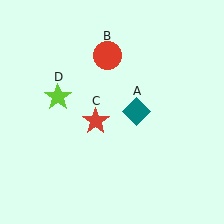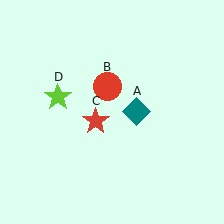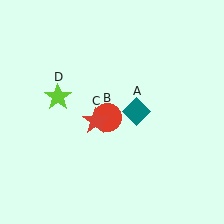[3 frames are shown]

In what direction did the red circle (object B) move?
The red circle (object B) moved down.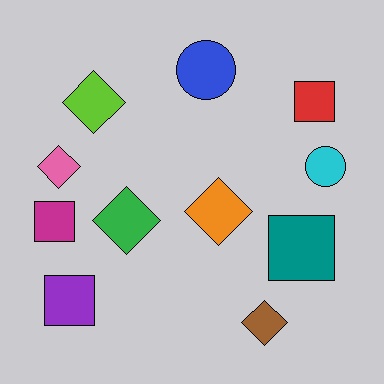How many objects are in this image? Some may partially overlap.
There are 11 objects.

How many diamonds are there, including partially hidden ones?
There are 5 diamonds.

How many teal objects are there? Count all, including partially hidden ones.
There is 1 teal object.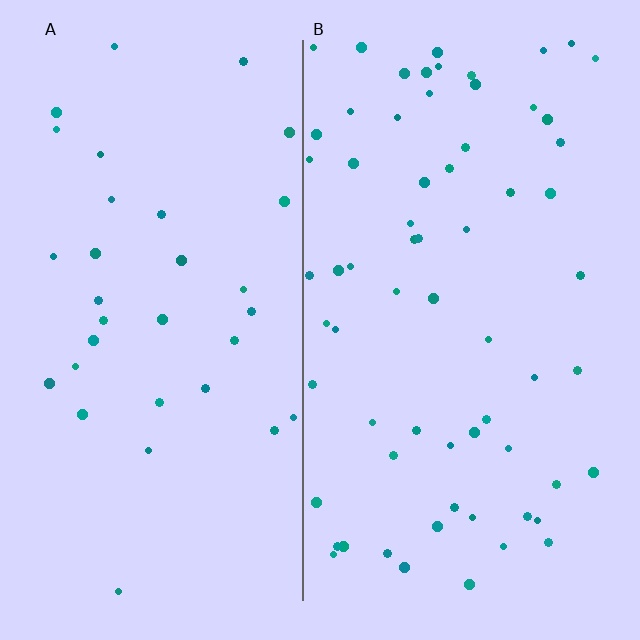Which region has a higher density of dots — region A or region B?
B (the right).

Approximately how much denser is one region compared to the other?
Approximately 2.0× — region B over region A.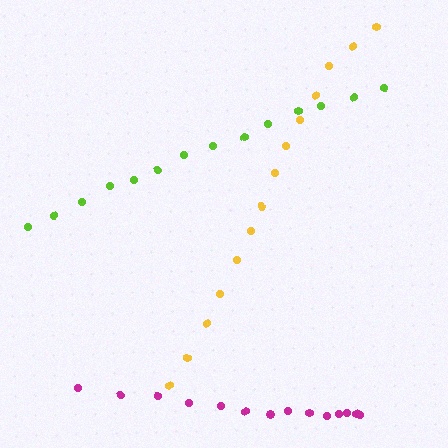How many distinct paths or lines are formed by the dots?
There are 3 distinct paths.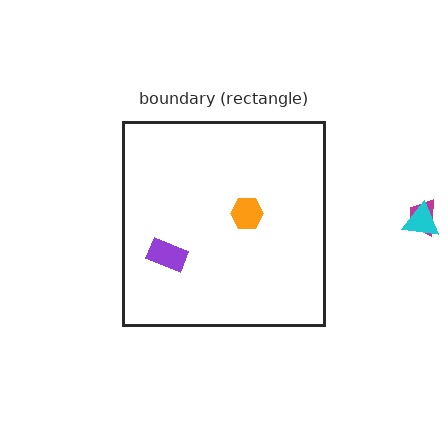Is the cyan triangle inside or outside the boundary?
Outside.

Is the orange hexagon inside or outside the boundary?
Inside.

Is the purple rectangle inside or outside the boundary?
Inside.